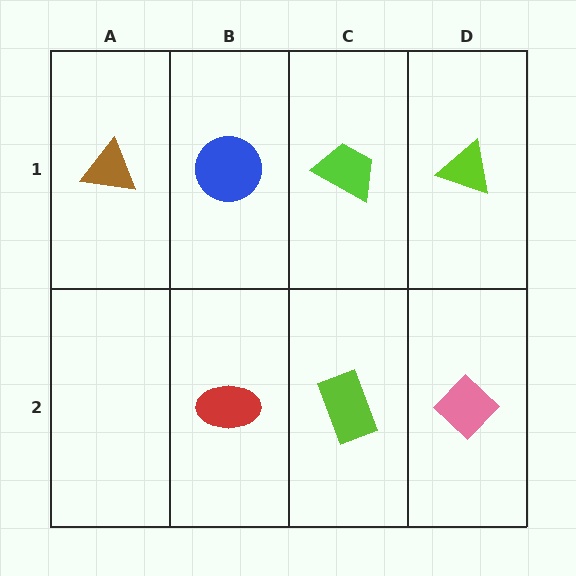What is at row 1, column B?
A blue circle.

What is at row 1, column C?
A lime trapezoid.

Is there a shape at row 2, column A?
No, that cell is empty.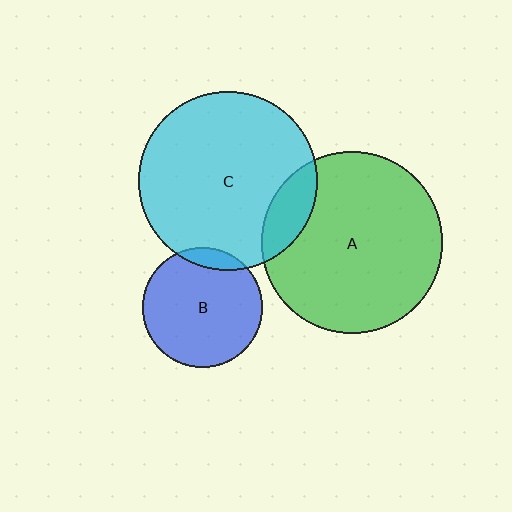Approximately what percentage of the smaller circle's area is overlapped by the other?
Approximately 10%.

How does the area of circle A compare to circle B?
Approximately 2.3 times.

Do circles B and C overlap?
Yes.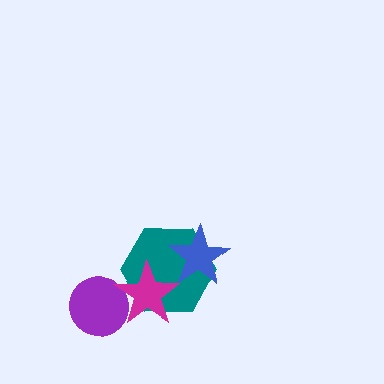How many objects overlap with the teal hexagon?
2 objects overlap with the teal hexagon.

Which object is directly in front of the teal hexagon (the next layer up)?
The blue star is directly in front of the teal hexagon.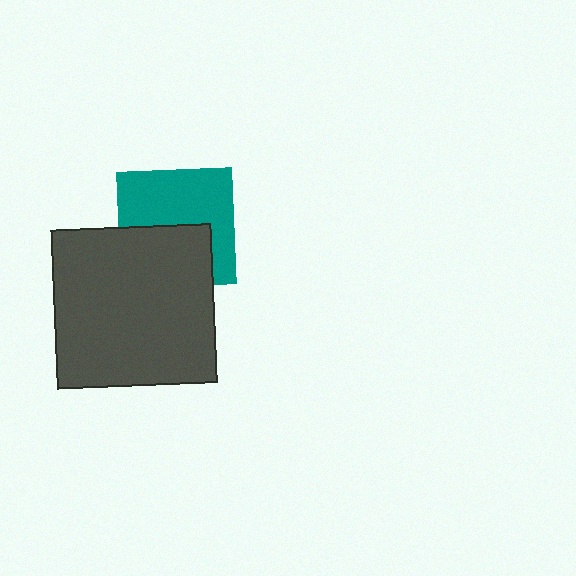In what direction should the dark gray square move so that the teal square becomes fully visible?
The dark gray square should move down. That is the shortest direction to clear the overlap and leave the teal square fully visible.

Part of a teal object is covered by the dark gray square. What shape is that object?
It is a square.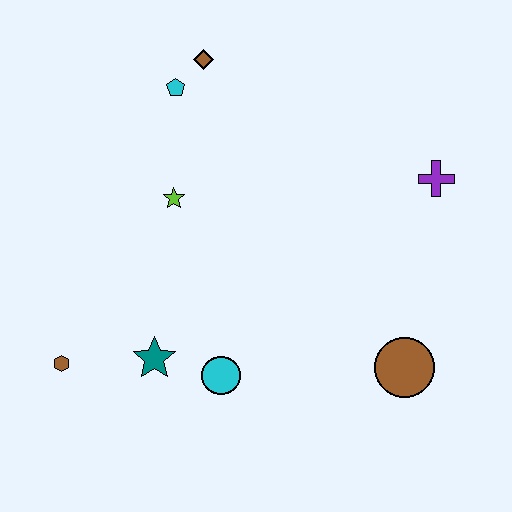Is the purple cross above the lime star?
Yes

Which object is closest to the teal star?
The cyan circle is closest to the teal star.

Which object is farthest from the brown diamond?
The brown circle is farthest from the brown diamond.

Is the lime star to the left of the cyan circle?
Yes